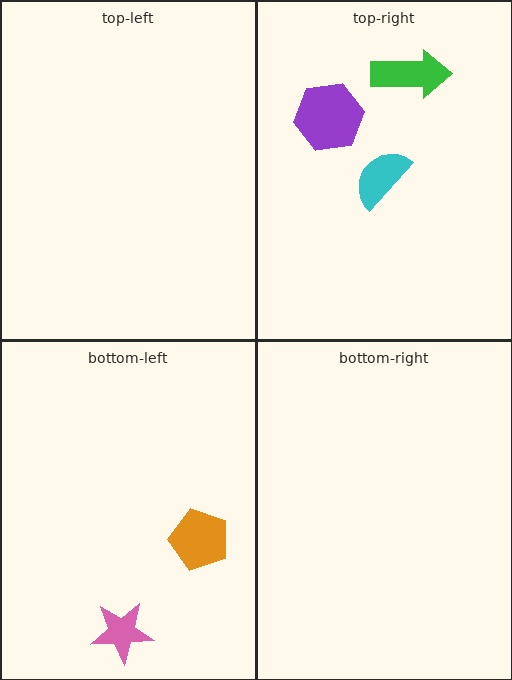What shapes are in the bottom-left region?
The pink star, the orange pentagon.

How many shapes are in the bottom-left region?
2.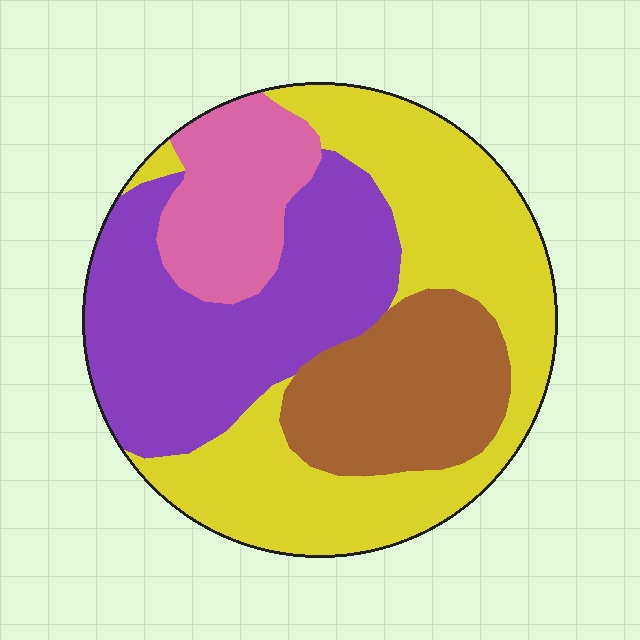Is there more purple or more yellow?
Yellow.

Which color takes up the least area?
Pink, at roughly 15%.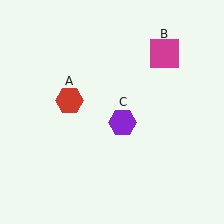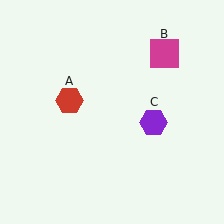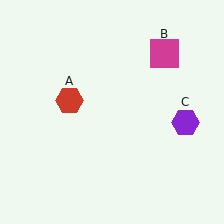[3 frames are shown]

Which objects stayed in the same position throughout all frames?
Red hexagon (object A) and magenta square (object B) remained stationary.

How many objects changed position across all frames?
1 object changed position: purple hexagon (object C).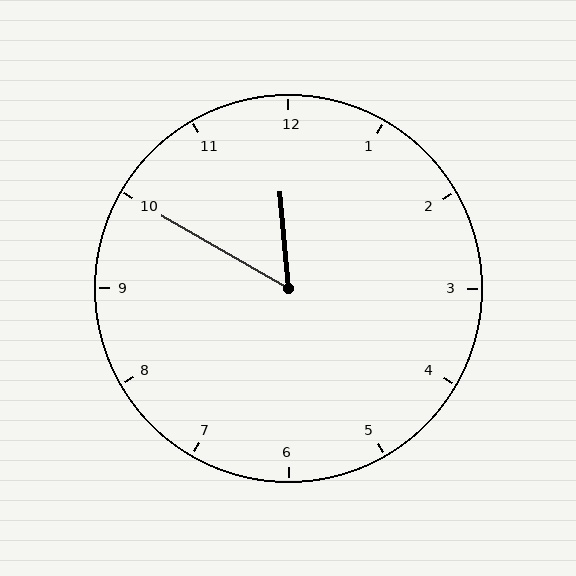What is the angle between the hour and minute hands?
Approximately 55 degrees.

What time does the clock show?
11:50.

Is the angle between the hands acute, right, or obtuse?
It is acute.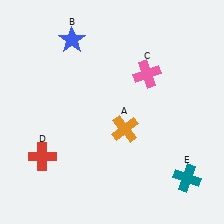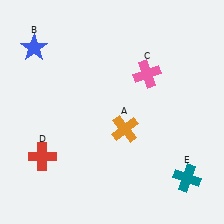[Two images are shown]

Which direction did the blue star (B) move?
The blue star (B) moved left.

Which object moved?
The blue star (B) moved left.